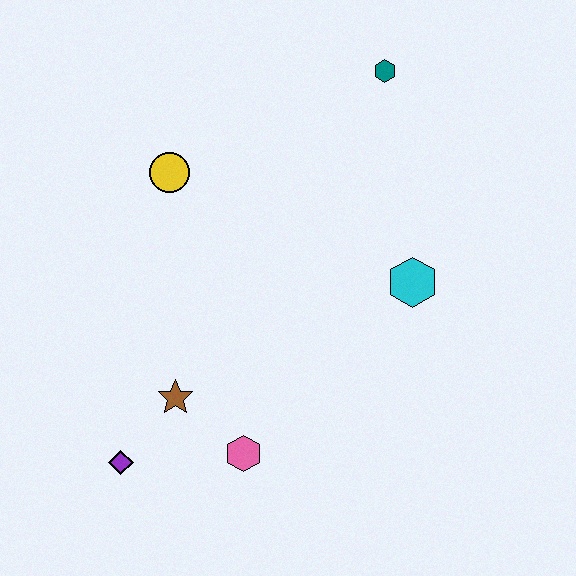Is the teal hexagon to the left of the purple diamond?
No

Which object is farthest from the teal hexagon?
The purple diamond is farthest from the teal hexagon.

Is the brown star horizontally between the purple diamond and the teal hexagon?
Yes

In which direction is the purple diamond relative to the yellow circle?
The purple diamond is below the yellow circle.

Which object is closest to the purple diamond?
The brown star is closest to the purple diamond.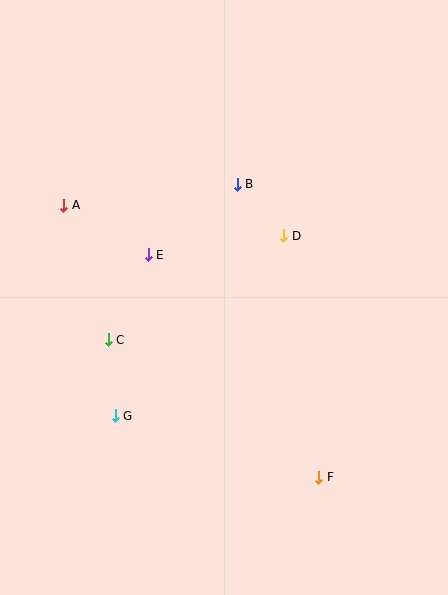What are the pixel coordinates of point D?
Point D is at (284, 236).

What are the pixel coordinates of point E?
Point E is at (148, 255).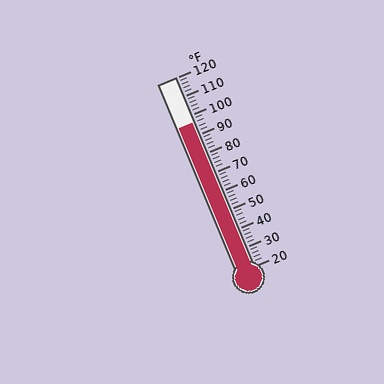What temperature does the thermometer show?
The thermometer shows approximately 96°F.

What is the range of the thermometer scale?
The thermometer scale ranges from 20°F to 120°F.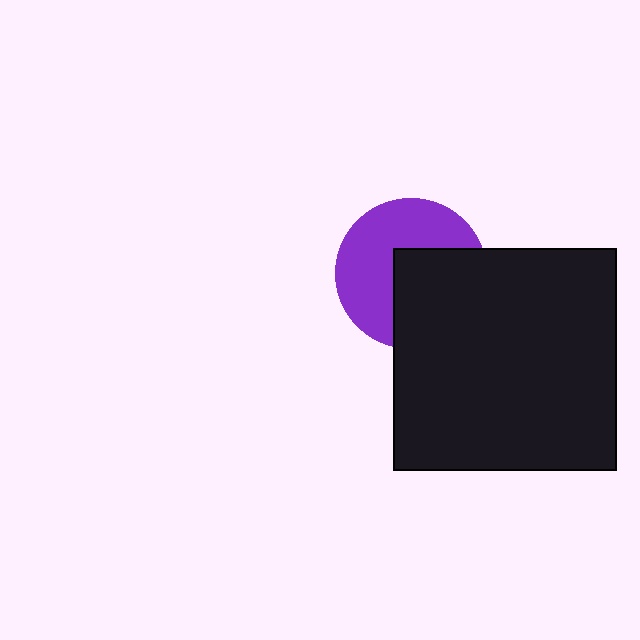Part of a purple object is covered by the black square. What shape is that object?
It is a circle.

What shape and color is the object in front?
The object in front is a black square.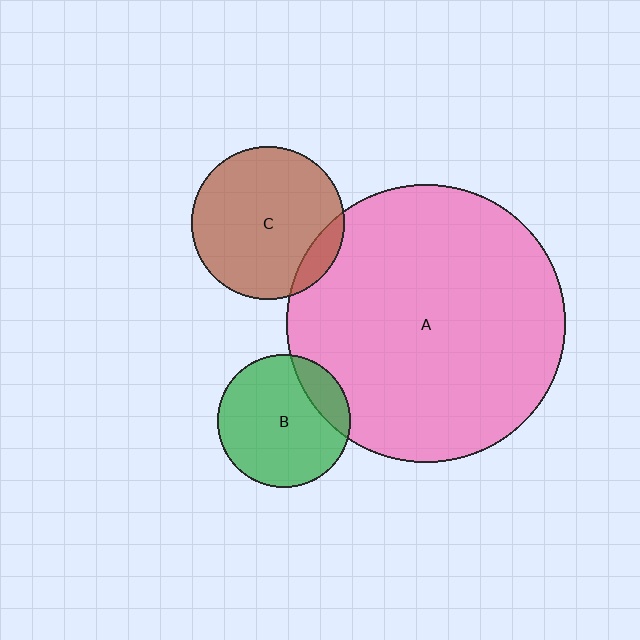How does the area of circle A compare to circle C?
Approximately 3.3 times.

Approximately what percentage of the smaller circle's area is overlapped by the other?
Approximately 15%.